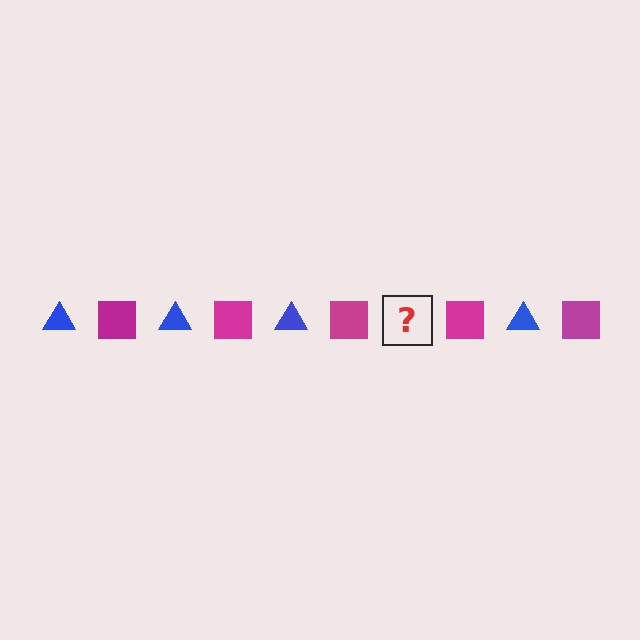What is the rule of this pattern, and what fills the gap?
The rule is that the pattern alternates between blue triangle and magenta square. The gap should be filled with a blue triangle.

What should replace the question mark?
The question mark should be replaced with a blue triangle.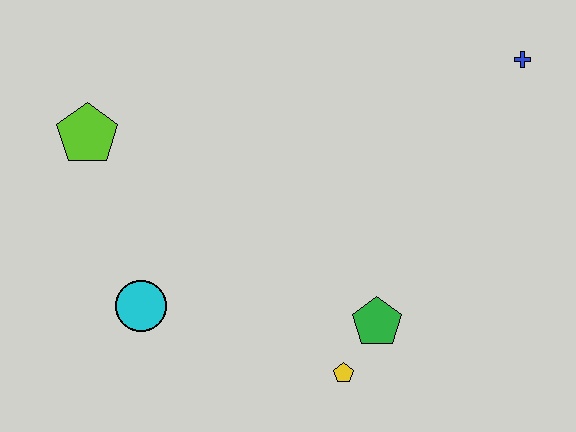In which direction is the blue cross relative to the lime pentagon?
The blue cross is to the right of the lime pentagon.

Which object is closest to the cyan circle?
The lime pentagon is closest to the cyan circle.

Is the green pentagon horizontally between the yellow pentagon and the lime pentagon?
No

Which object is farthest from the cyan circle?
The blue cross is farthest from the cyan circle.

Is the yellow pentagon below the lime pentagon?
Yes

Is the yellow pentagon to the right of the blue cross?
No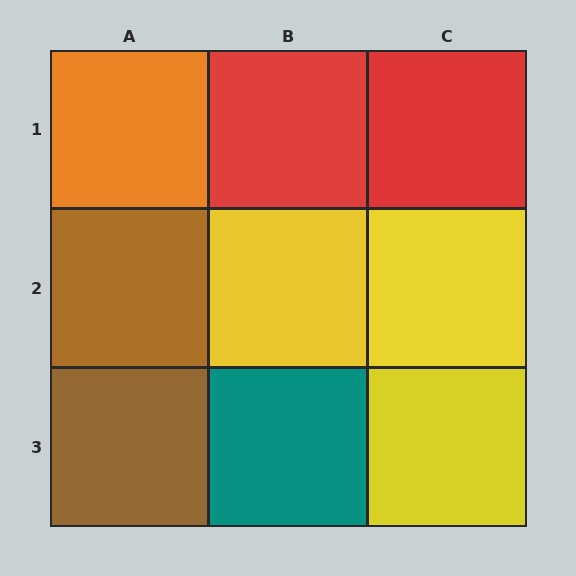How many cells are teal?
1 cell is teal.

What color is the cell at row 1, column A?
Orange.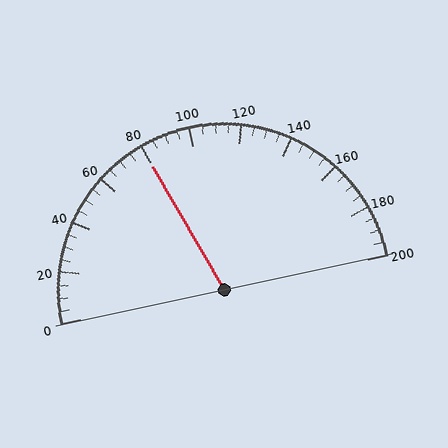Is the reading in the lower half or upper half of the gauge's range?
The reading is in the lower half of the range (0 to 200).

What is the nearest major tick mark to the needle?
The nearest major tick mark is 80.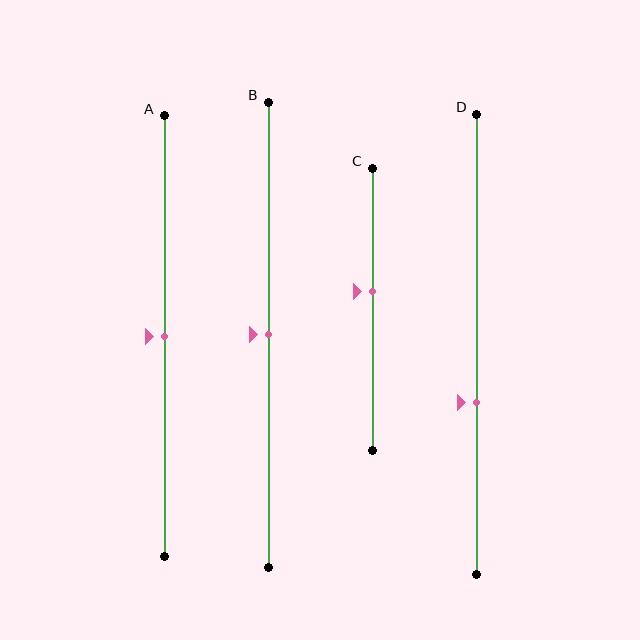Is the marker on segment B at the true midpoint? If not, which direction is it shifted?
Yes, the marker on segment B is at the true midpoint.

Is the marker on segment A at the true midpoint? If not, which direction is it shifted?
Yes, the marker on segment A is at the true midpoint.